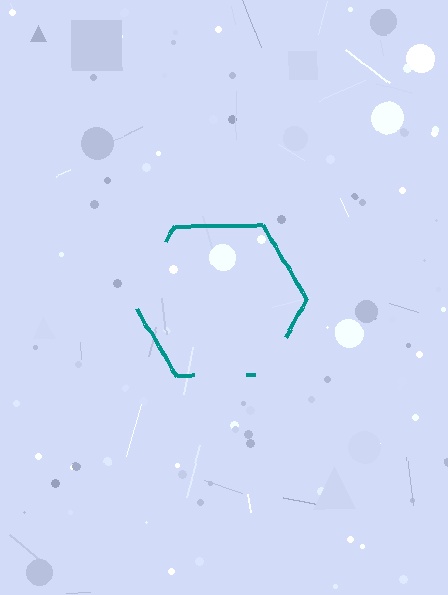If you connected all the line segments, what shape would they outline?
They would outline a hexagon.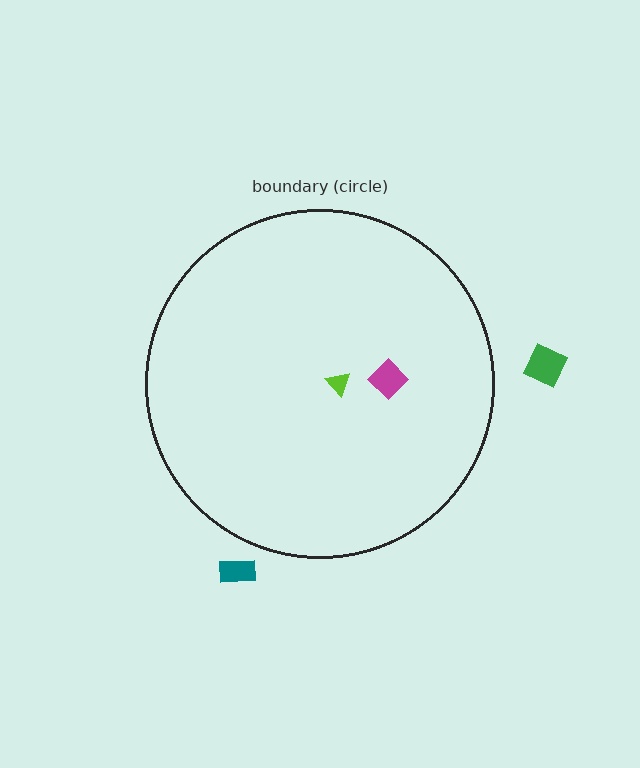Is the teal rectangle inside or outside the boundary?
Outside.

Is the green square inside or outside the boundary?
Outside.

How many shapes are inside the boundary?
2 inside, 2 outside.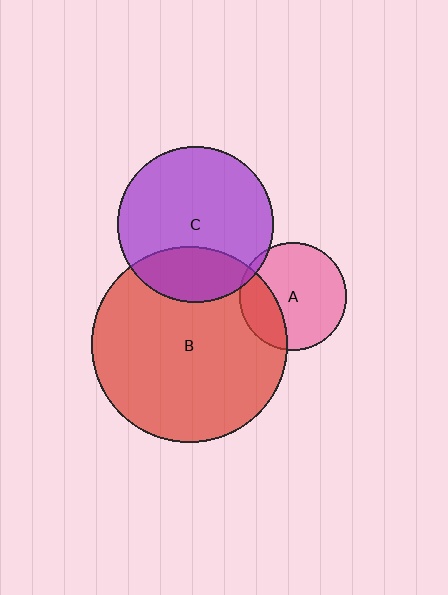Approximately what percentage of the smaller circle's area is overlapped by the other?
Approximately 25%.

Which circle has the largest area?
Circle B (red).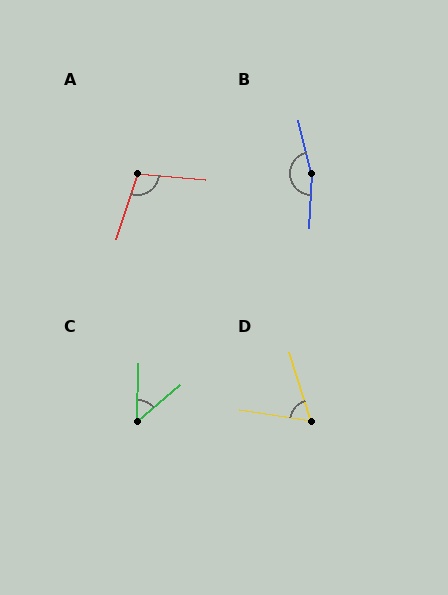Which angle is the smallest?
C, at approximately 48 degrees.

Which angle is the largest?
B, at approximately 164 degrees.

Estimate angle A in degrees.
Approximately 103 degrees.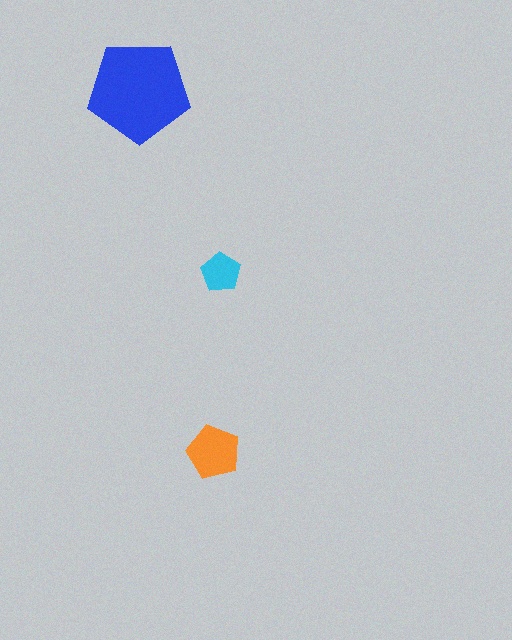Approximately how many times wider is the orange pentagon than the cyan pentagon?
About 1.5 times wider.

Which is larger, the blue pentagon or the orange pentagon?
The blue one.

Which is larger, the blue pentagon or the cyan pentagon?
The blue one.